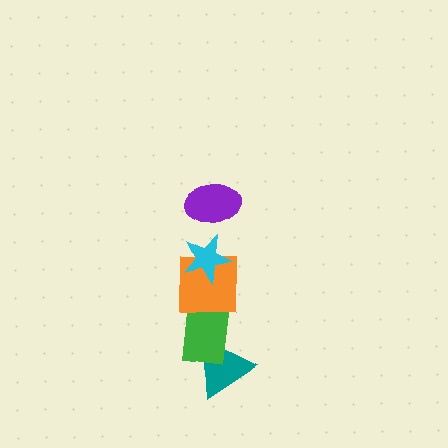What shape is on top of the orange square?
The cyan star is on top of the orange square.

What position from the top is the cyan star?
The cyan star is 2nd from the top.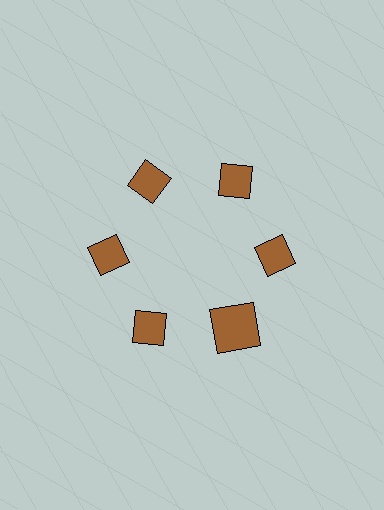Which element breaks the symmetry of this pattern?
The brown square at roughly the 5 o'clock position breaks the symmetry. All other shapes are brown diamonds.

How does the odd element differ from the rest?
It has a different shape: square instead of diamond.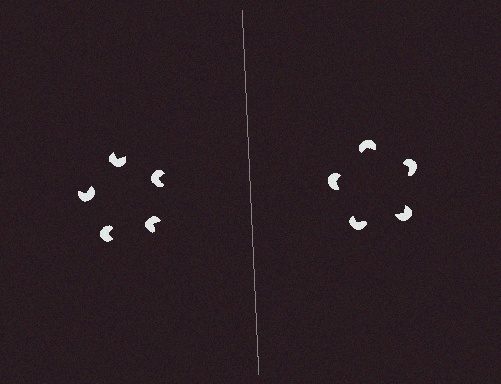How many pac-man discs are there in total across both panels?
10 — 5 on each side.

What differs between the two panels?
The pac-man discs are positioned identically on both sides; only the wedge orientations differ. On the right they align to a pentagon; on the left they are misaligned.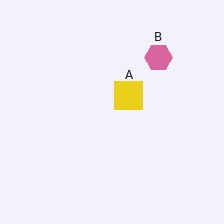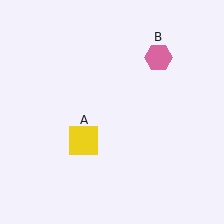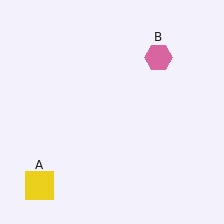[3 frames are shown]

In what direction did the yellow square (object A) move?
The yellow square (object A) moved down and to the left.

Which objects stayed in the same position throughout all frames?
Pink hexagon (object B) remained stationary.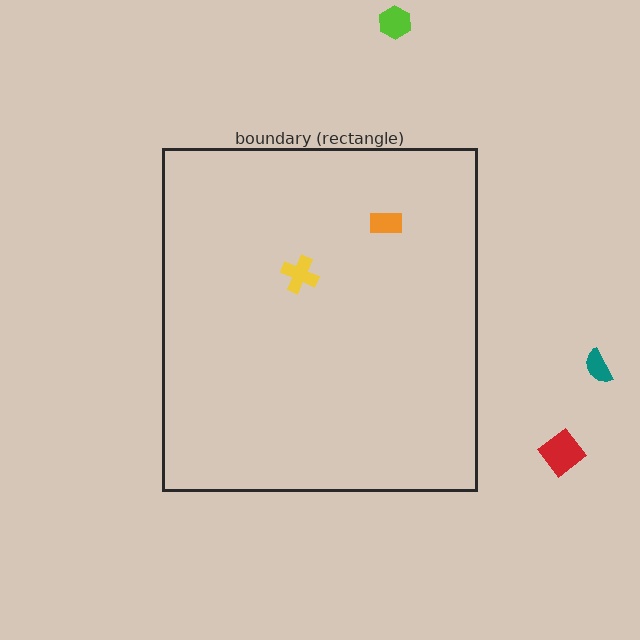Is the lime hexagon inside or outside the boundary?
Outside.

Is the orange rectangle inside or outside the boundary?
Inside.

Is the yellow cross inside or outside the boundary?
Inside.